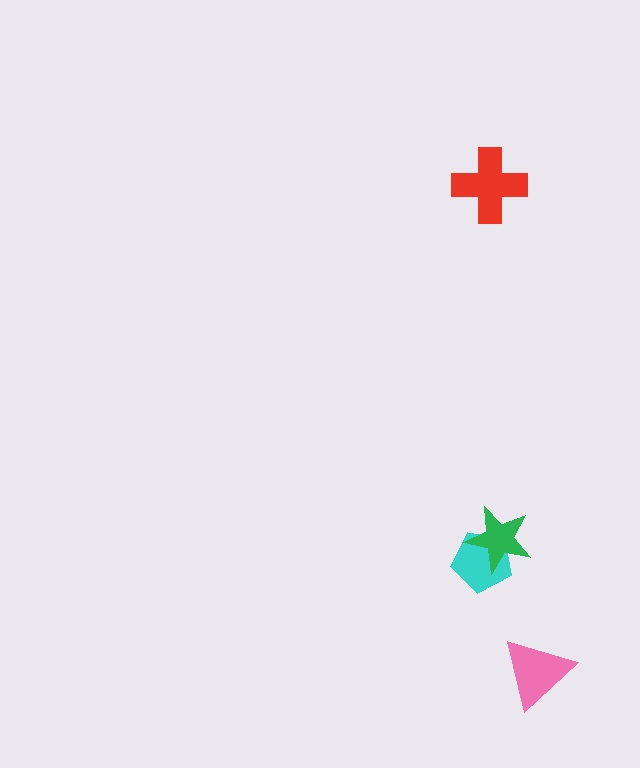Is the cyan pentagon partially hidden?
Yes, it is partially covered by another shape.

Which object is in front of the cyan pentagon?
The green star is in front of the cyan pentagon.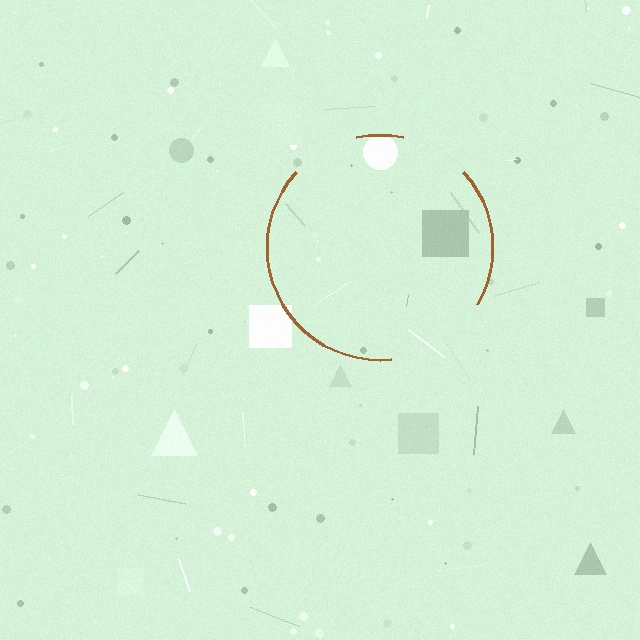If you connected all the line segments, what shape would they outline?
They would outline a circle.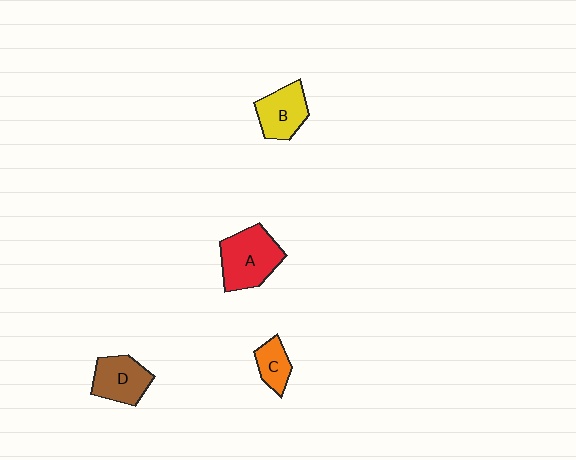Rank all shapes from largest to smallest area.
From largest to smallest: A (red), D (brown), B (yellow), C (orange).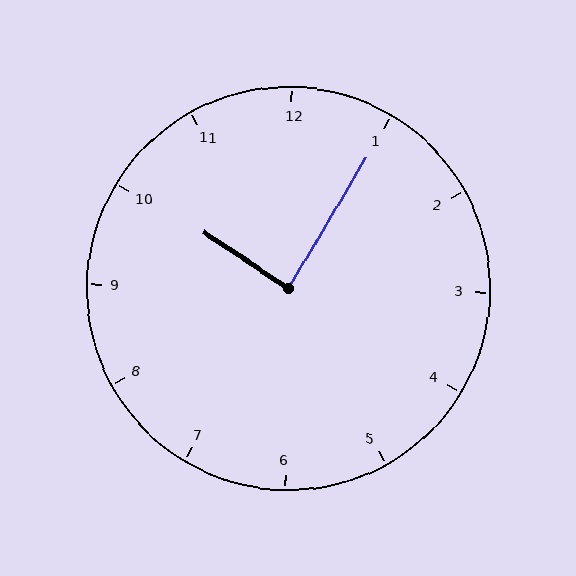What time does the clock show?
10:05.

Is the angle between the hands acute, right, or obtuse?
It is right.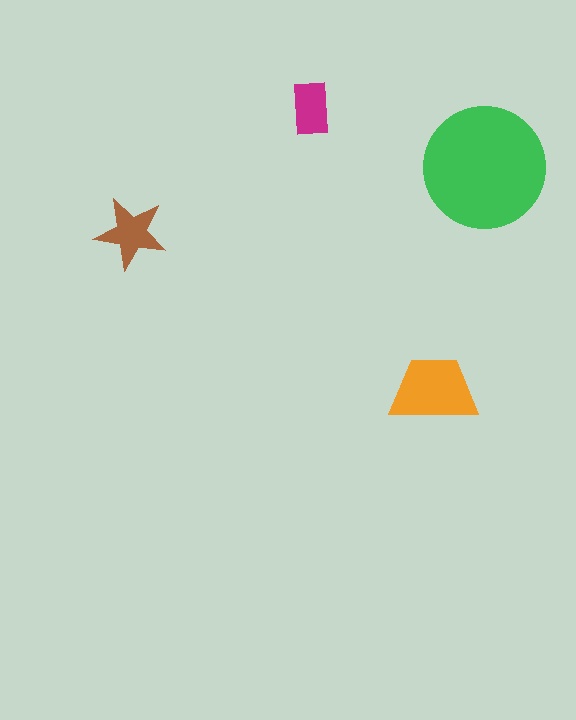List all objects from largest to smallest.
The green circle, the orange trapezoid, the brown star, the magenta rectangle.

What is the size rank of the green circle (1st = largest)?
1st.